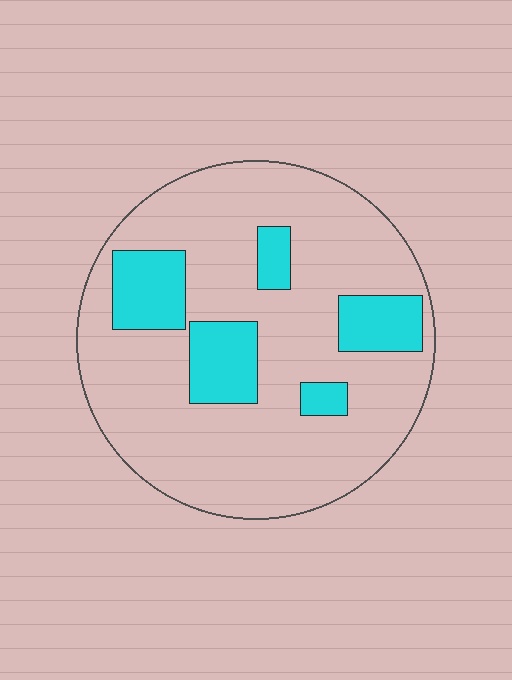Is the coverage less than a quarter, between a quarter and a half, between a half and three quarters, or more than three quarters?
Less than a quarter.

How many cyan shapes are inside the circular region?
5.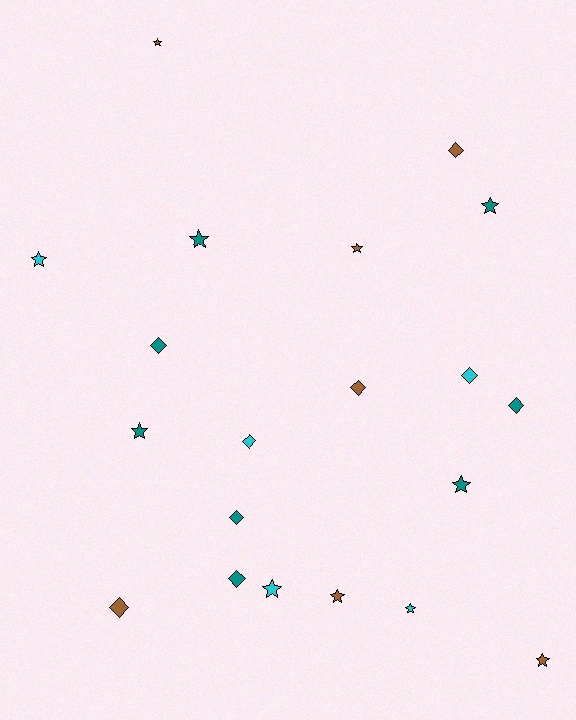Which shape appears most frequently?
Star, with 11 objects.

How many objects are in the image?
There are 20 objects.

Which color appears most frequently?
Teal, with 8 objects.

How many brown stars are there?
There are 4 brown stars.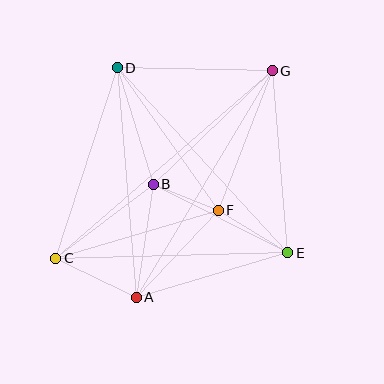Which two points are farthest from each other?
Points C and G are farthest from each other.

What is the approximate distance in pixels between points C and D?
The distance between C and D is approximately 201 pixels.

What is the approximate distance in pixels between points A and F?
The distance between A and F is approximately 120 pixels.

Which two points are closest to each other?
Points B and F are closest to each other.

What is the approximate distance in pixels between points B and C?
The distance between B and C is approximately 122 pixels.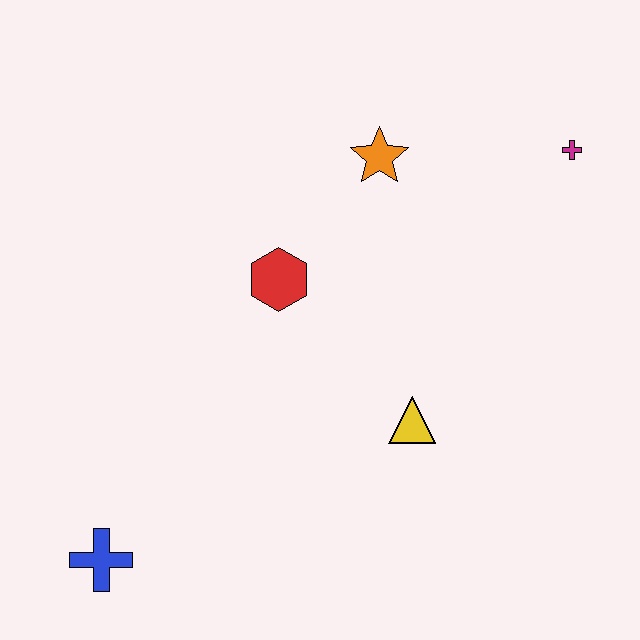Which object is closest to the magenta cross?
The orange star is closest to the magenta cross.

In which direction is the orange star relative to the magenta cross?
The orange star is to the left of the magenta cross.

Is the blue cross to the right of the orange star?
No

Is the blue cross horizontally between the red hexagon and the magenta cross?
No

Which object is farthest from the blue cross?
The magenta cross is farthest from the blue cross.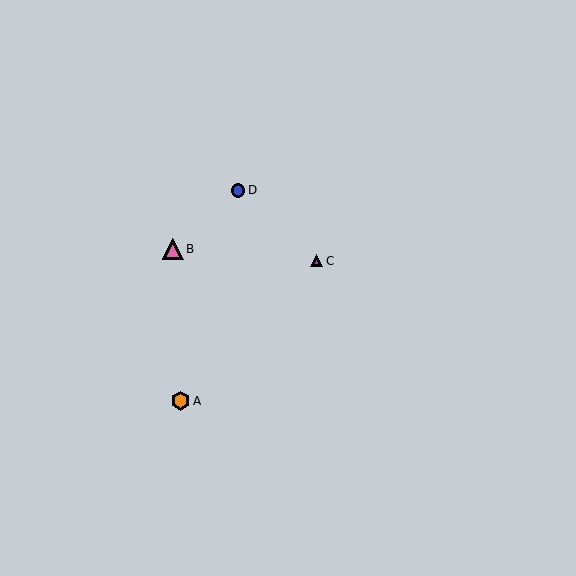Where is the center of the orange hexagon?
The center of the orange hexagon is at (181, 401).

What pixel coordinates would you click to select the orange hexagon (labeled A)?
Click at (181, 401) to select the orange hexagon A.